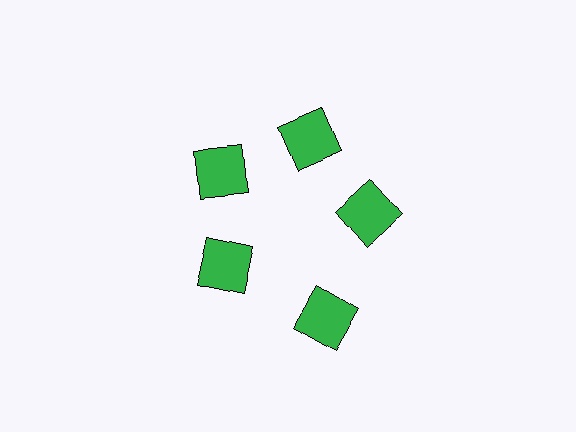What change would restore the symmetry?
The symmetry would be restored by moving it inward, back onto the ring so that all 5 squares sit at equal angles and equal distance from the center.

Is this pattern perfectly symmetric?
No. The 5 green squares are arranged in a ring, but one element near the 5 o'clock position is pushed outward from the center, breaking the 5-fold rotational symmetry.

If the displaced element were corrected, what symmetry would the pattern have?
It would have 5-fold rotational symmetry — the pattern would map onto itself every 72 degrees.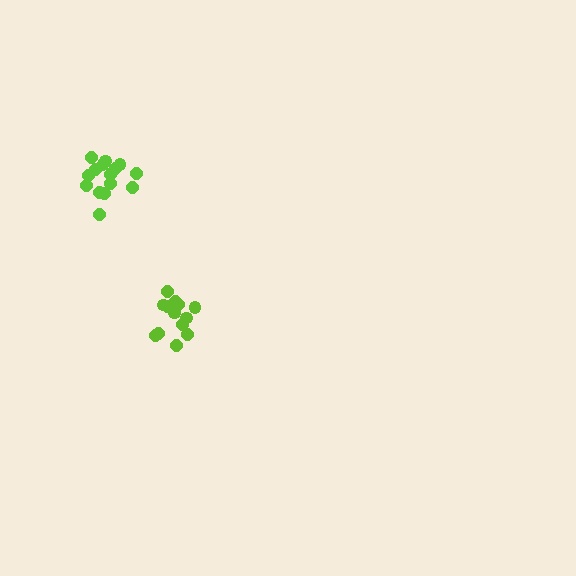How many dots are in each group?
Group 1: 15 dots, Group 2: 15 dots (30 total).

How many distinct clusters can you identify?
There are 2 distinct clusters.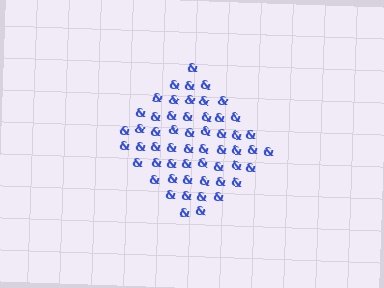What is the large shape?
The large shape is a diamond.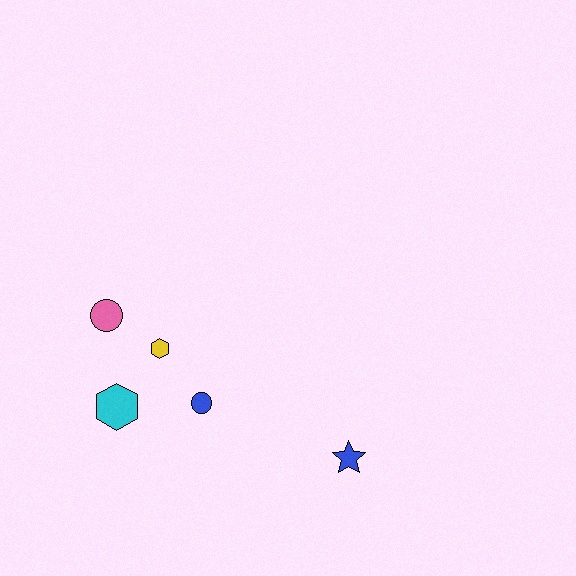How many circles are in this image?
There are 2 circles.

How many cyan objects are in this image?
There is 1 cyan object.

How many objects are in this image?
There are 5 objects.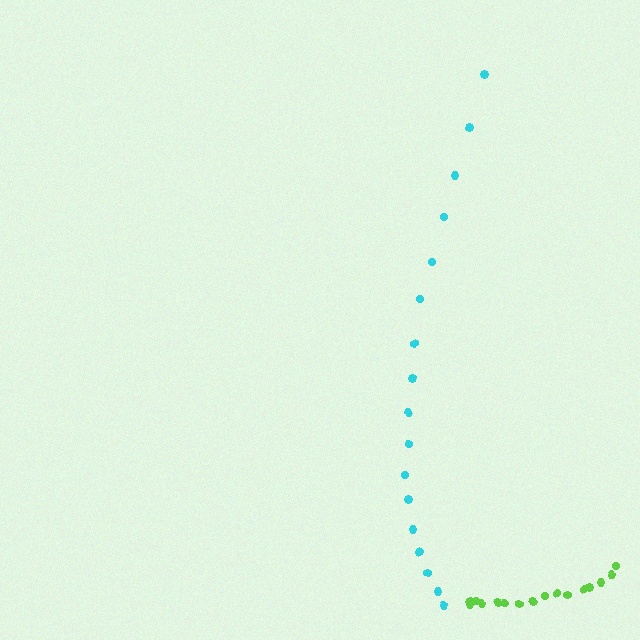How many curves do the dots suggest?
There are 2 distinct paths.